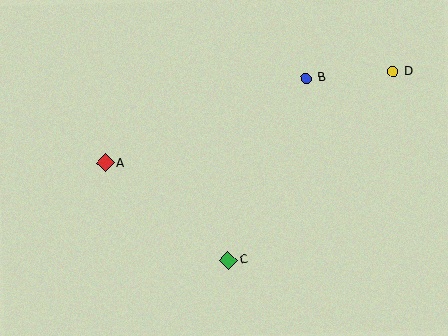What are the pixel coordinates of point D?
Point D is at (393, 72).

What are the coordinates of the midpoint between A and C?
The midpoint between A and C is at (167, 212).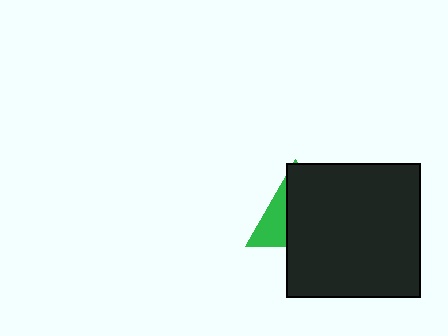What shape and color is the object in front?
The object in front is a black square.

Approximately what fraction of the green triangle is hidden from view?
Roughly 67% of the green triangle is hidden behind the black square.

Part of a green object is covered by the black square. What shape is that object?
It is a triangle.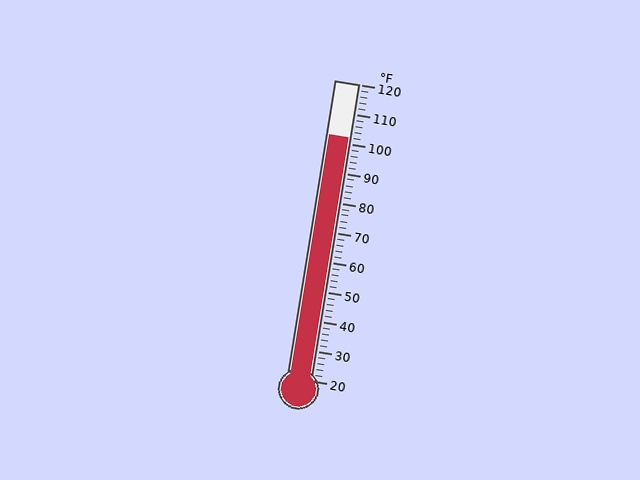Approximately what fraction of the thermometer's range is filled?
The thermometer is filled to approximately 80% of its range.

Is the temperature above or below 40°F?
The temperature is above 40°F.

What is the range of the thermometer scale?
The thermometer scale ranges from 20°F to 120°F.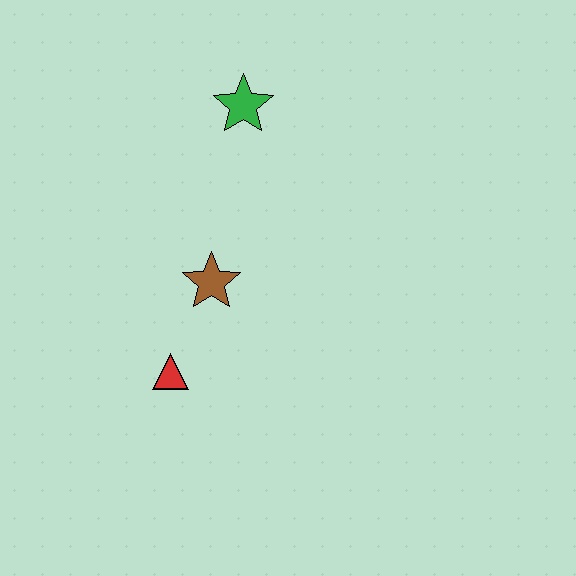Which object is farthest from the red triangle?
The green star is farthest from the red triangle.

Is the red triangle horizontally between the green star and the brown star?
No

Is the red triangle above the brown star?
No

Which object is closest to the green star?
The brown star is closest to the green star.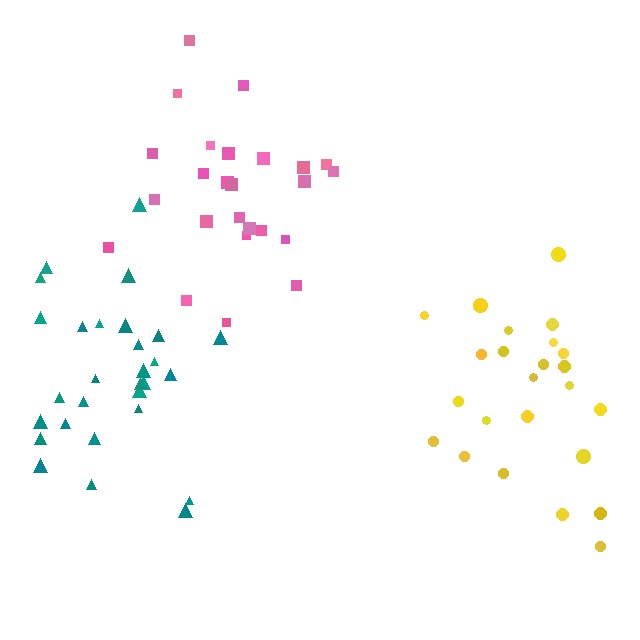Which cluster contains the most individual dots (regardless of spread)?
Teal (30).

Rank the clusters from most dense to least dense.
pink, teal, yellow.